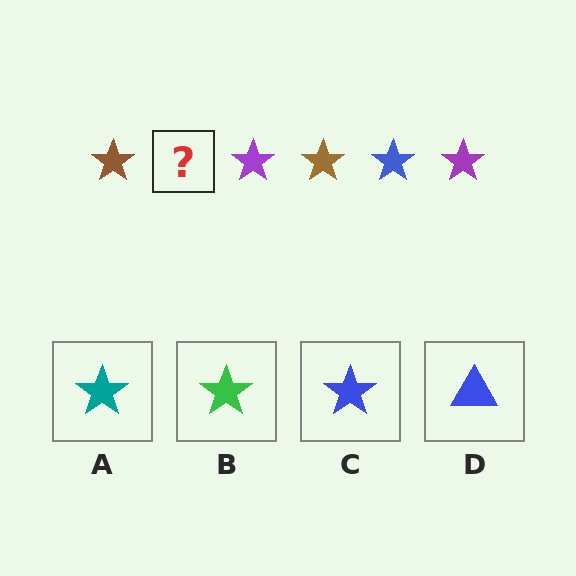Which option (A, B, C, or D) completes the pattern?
C.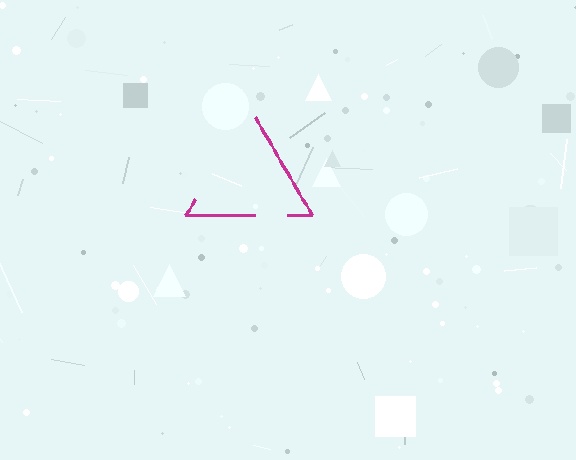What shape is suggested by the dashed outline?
The dashed outline suggests a triangle.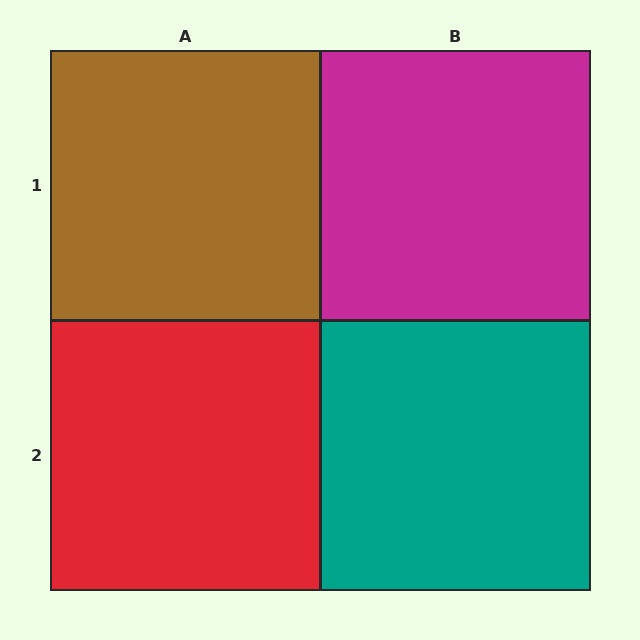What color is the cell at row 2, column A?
Red.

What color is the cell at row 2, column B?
Teal.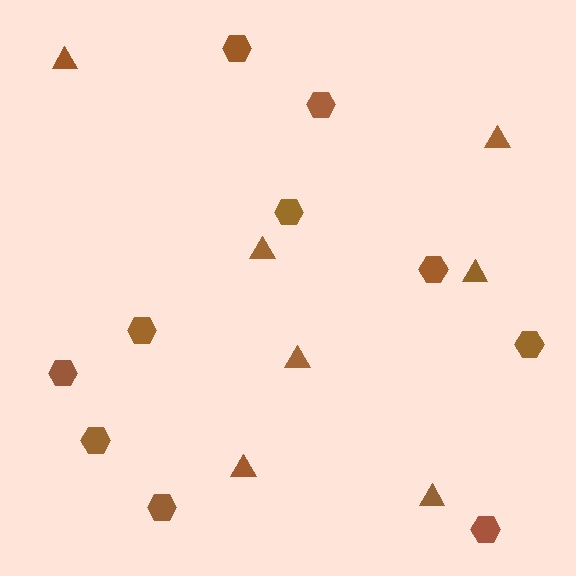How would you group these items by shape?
There are 2 groups: one group of hexagons (10) and one group of triangles (7).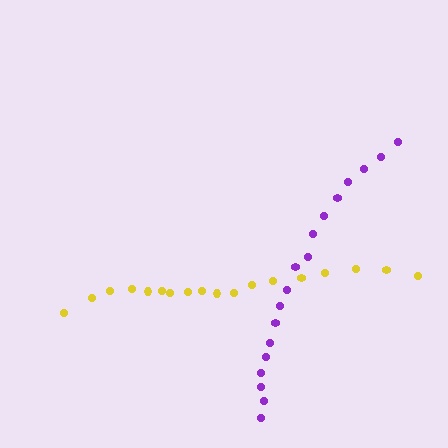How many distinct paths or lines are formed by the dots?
There are 2 distinct paths.